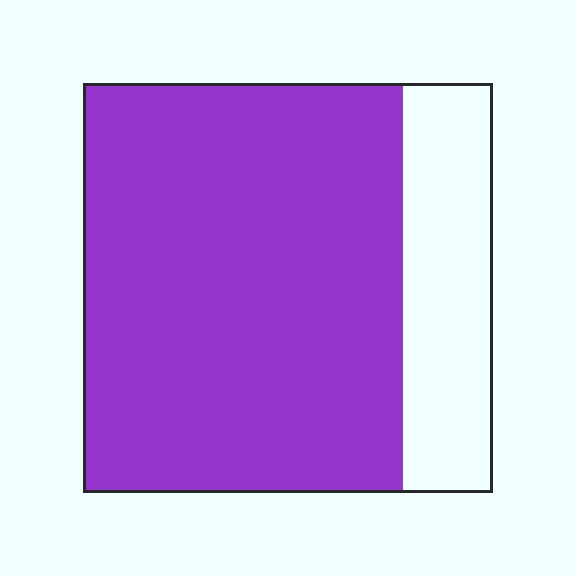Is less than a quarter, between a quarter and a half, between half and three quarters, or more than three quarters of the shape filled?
More than three quarters.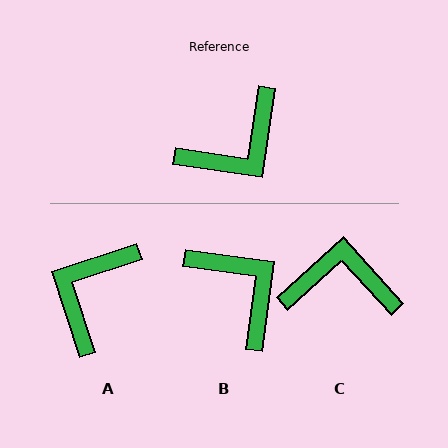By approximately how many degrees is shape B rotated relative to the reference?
Approximately 91 degrees counter-clockwise.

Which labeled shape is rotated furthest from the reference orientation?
A, about 154 degrees away.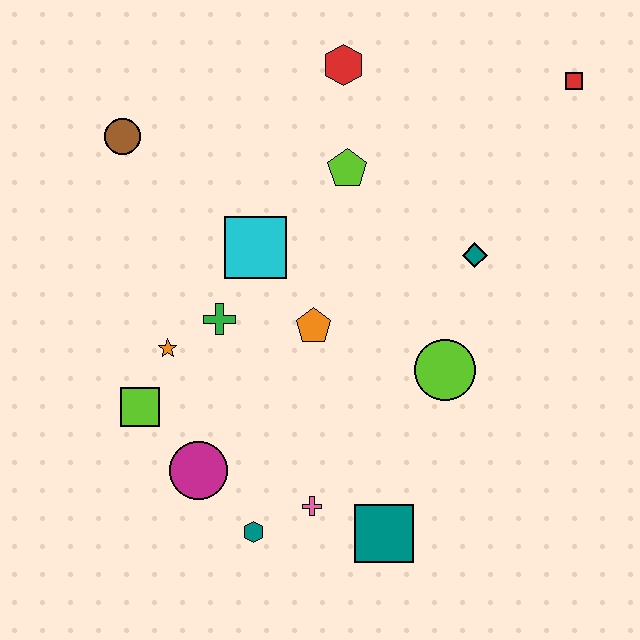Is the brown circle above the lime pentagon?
Yes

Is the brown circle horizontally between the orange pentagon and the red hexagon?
No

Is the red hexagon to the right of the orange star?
Yes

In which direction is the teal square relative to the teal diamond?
The teal square is below the teal diamond.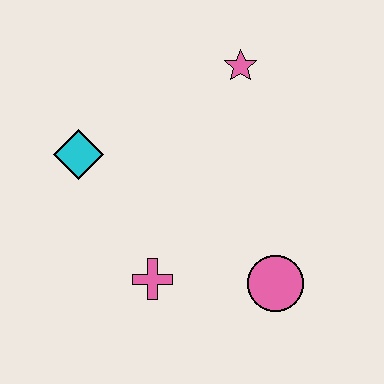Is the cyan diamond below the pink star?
Yes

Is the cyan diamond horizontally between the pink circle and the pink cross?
No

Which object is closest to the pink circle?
The pink cross is closest to the pink circle.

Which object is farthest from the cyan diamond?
The pink circle is farthest from the cyan diamond.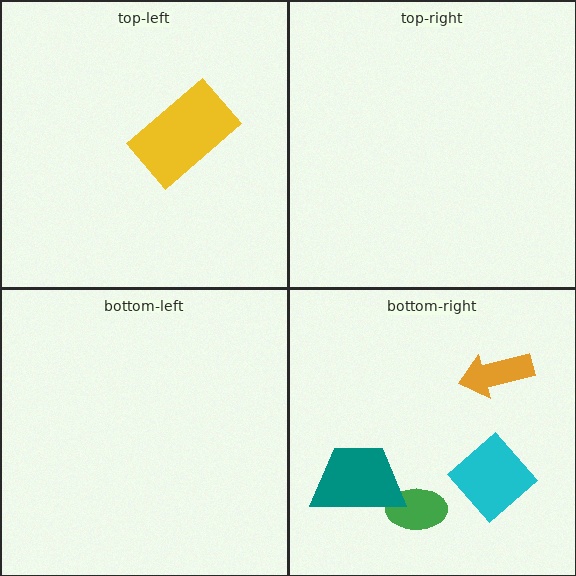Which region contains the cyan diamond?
The bottom-right region.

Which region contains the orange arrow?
The bottom-right region.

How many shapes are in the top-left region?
1.